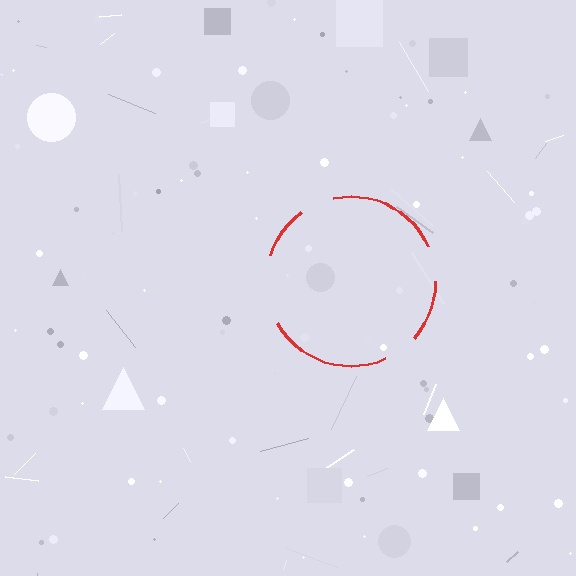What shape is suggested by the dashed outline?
The dashed outline suggests a circle.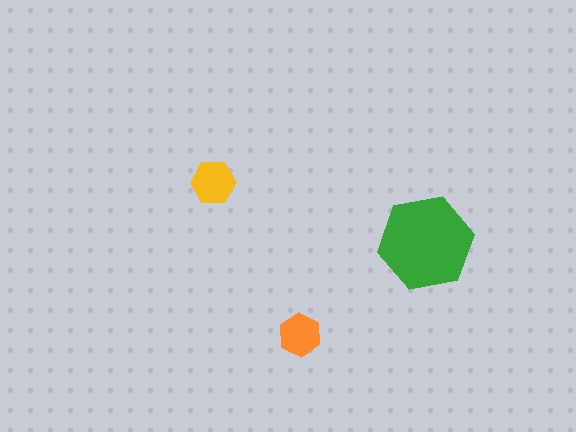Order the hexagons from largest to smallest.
the green one, the yellow one, the orange one.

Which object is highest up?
The yellow hexagon is topmost.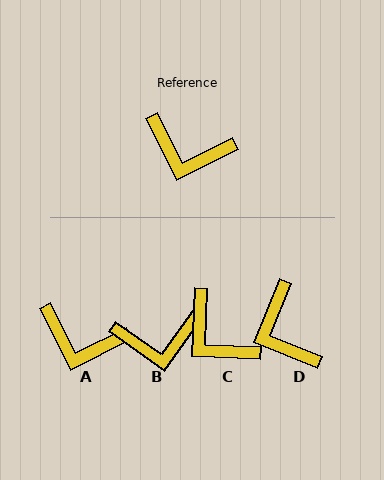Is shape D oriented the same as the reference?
No, it is off by about 49 degrees.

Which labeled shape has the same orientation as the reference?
A.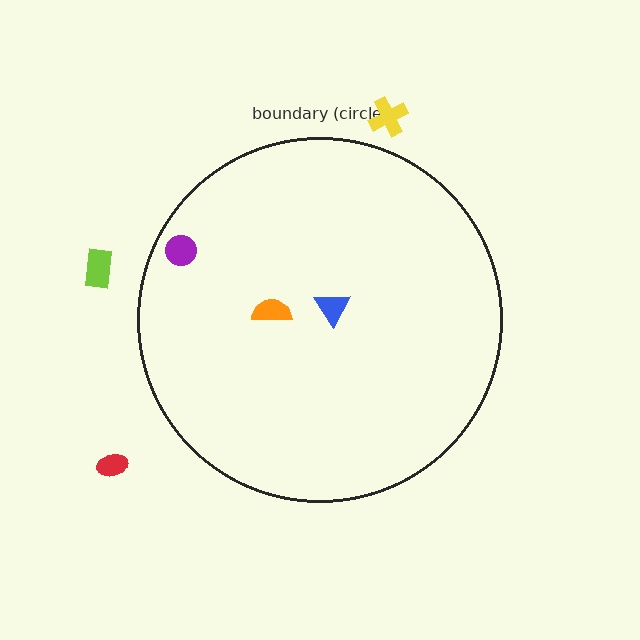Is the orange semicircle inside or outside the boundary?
Inside.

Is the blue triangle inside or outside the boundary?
Inside.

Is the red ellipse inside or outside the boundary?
Outside.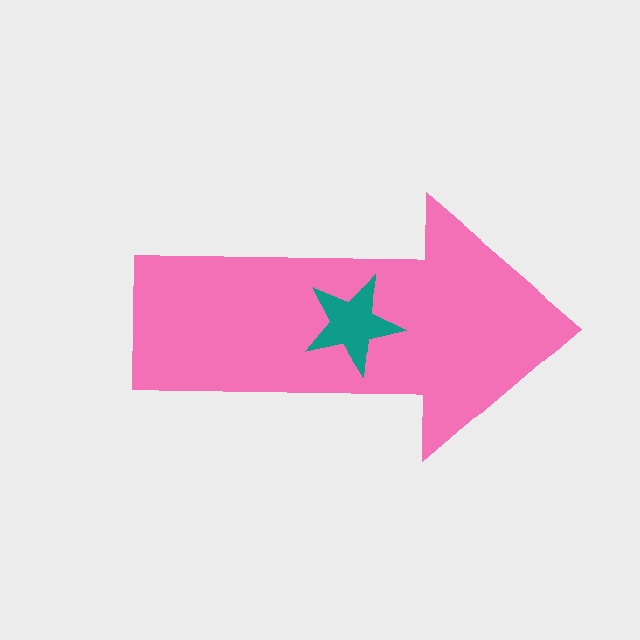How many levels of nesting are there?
2.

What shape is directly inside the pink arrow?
The teal star.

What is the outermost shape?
The pink arrow.